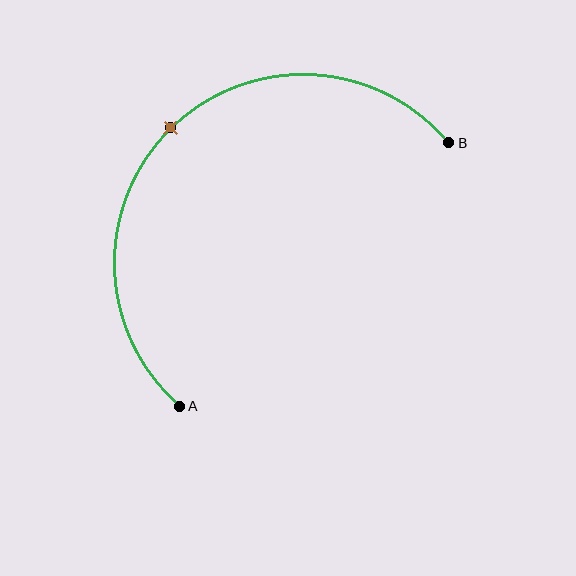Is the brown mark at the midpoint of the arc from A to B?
Yes. The brown mark lies on the arc at equal arc-length from both A and B — it is the arc midpoint.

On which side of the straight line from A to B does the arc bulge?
The arc bulges above and to the left of the straight line connecting A and B.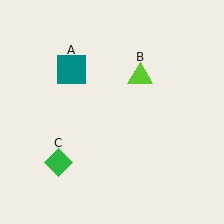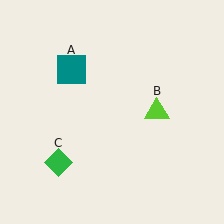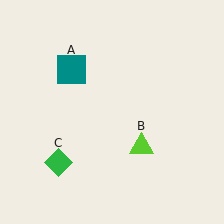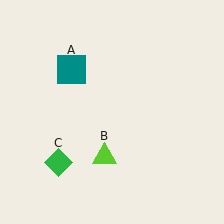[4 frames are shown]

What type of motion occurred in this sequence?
The lime triangle (object B) rotated clockwise around the center of the scene.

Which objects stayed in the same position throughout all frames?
Teal square (object A) and green diamond (object C) remained stationary.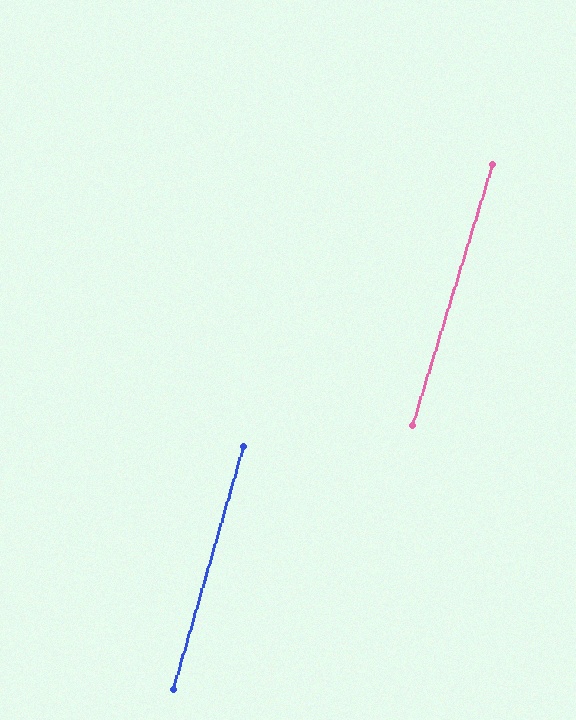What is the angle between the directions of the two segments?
Approximately 1 degree.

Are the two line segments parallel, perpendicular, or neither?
Parallel — their directions differ by only 0.9°.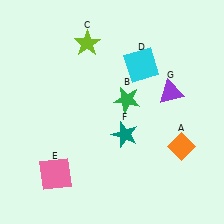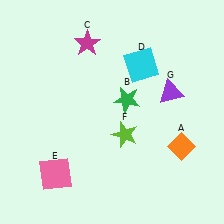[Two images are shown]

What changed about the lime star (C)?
In Image 1, C is lime. In Image 2, it changed to magenta.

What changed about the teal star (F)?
In Image 1, F is teal. In Image 2, it changed to lime.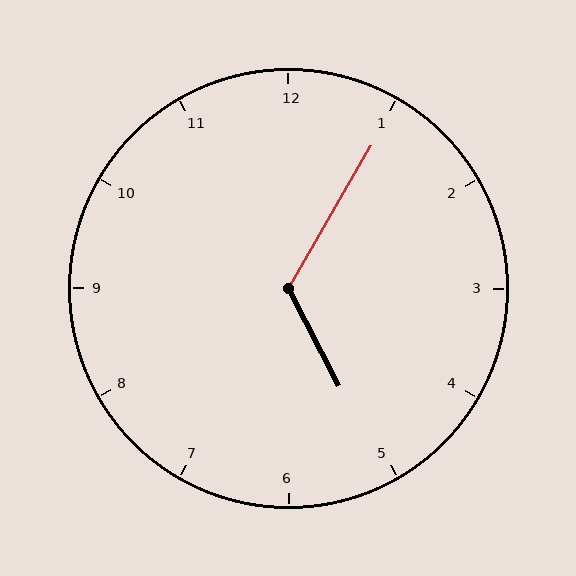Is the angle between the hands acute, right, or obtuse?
It is obtuse.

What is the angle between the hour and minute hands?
Approximately 122 degrees.